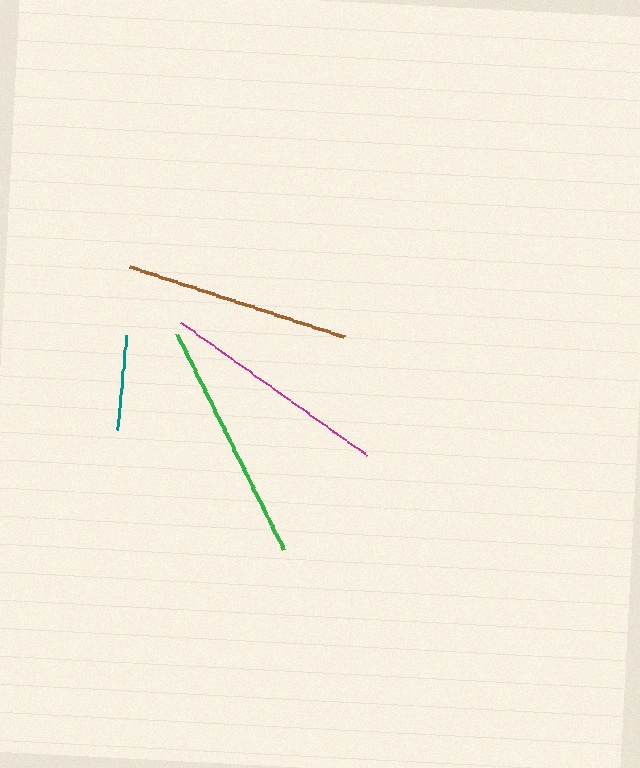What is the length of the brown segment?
The brown segment is approximately 226 pixels long.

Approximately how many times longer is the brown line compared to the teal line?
The brown line is approximately 2.4 times the length of the teal line.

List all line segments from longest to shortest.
From longest to shortest: green, magenta, brown, teal.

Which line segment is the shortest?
The teal line is the shortest at approximately 95 pixels.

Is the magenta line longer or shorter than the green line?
The green line is longer than the magenta line.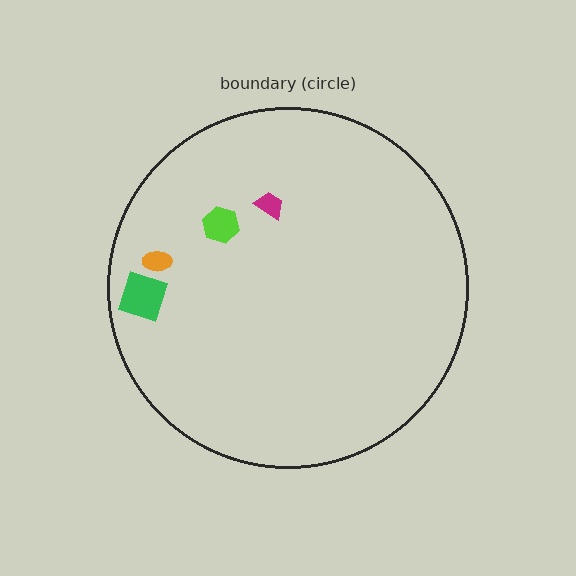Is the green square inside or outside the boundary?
Inside.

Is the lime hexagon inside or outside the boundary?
Inside.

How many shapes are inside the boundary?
4 inside, 0 outside.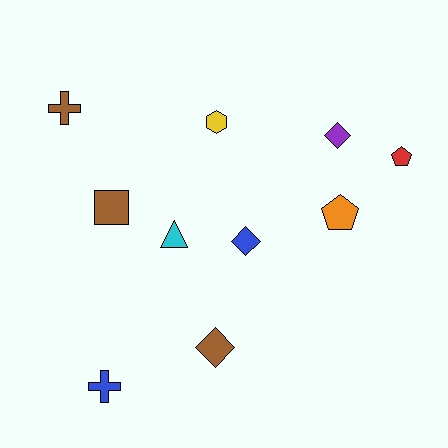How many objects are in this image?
There are 10 objects.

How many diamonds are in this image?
There are 3 diamonds.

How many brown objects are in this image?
There are 3 brown objects.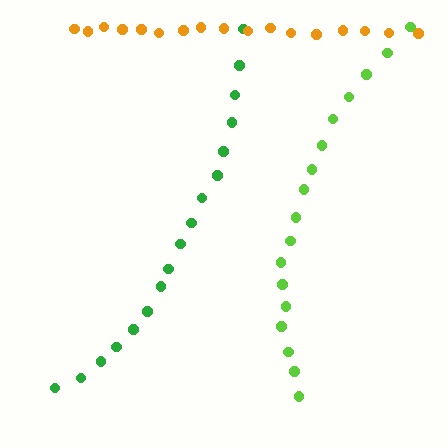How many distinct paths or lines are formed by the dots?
There are 3 distinct paths.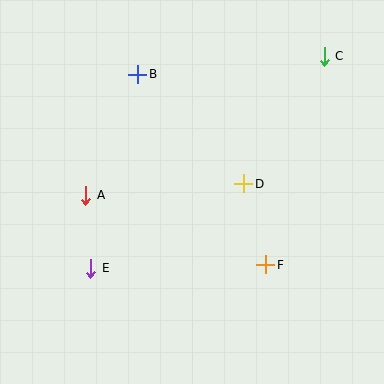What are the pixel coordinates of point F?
Point F is at (266, 265).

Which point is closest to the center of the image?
Point D at (244, 184) is closest to the center.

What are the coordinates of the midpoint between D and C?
The midpoint between D and C is at (284, 120).